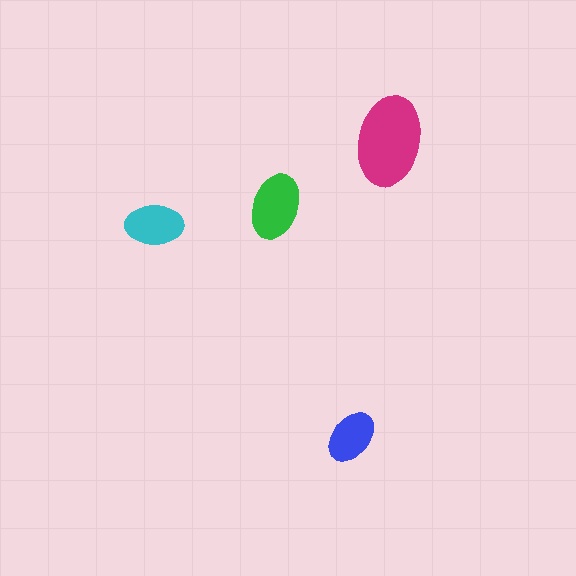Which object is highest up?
The magenta ellipse is topmost.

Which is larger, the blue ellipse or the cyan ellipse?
The cyan one.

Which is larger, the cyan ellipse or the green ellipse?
The green one.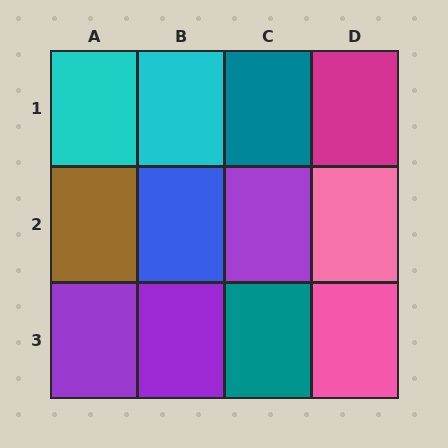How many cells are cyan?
2 cells are cyan.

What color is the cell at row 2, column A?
Brown.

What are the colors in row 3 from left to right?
Purple, purple, teal, pink.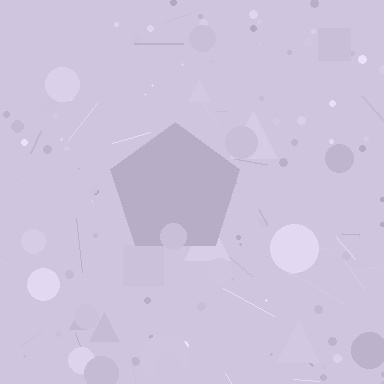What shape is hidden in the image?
A pentagon is hidden in the image.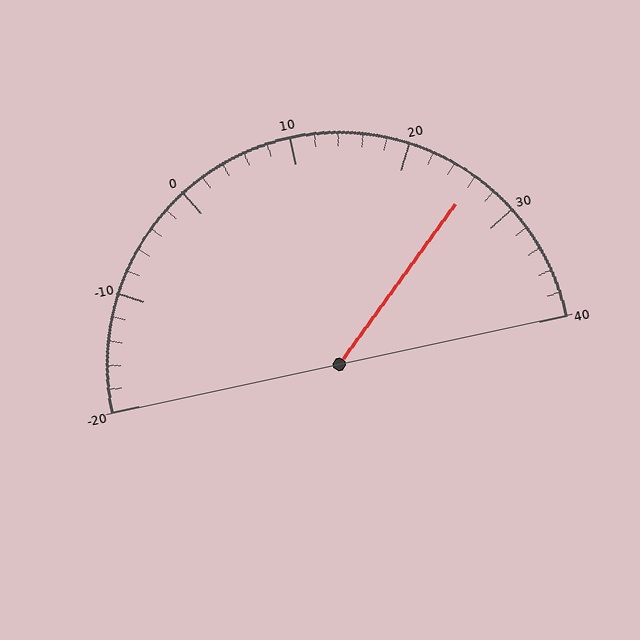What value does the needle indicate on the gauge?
The needle indicates approximately 26.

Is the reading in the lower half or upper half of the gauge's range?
The reading is in the upper half of the range (-20 to 40).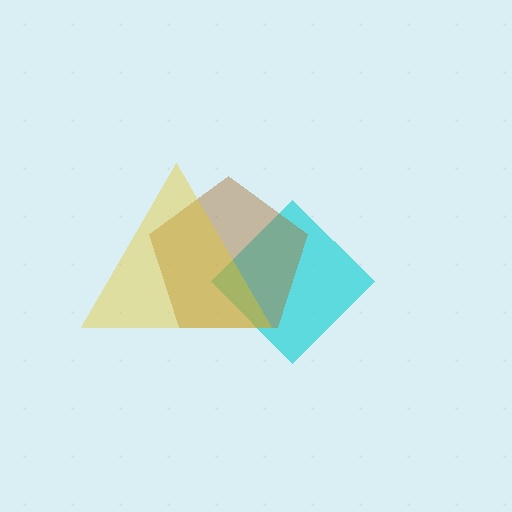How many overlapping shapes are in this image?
There are 3 overlapping shapes in the image.